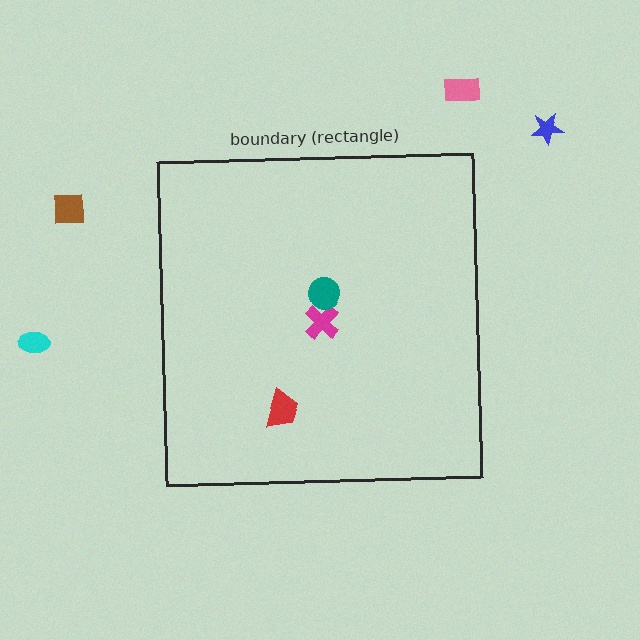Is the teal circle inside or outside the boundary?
Inside.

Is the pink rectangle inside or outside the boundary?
Outside.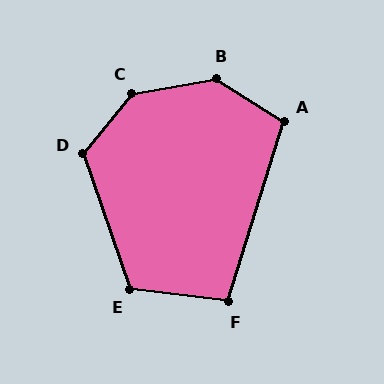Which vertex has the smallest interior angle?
F, at approximately 100 degrees.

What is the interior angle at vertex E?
Approximately 116 degrees (obtuse).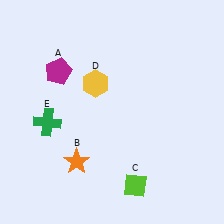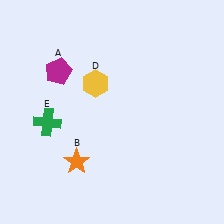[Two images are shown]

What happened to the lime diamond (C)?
The lime diamond (C) was removed in Image 2. It was in the bottom-right area of Image 1.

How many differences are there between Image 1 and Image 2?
There is 1 difference between the two images.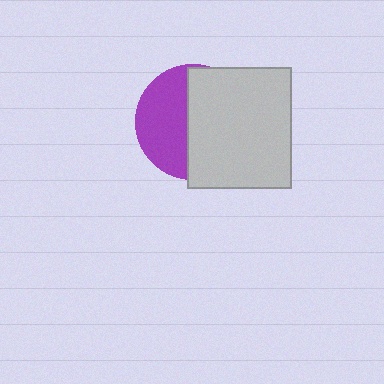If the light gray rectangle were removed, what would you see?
You would see the complete purple circle.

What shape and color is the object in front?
The object in front is a light gray rectangle.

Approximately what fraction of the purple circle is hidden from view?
Roughly 55% of the purple circle is hidden behind the light gray rectangle.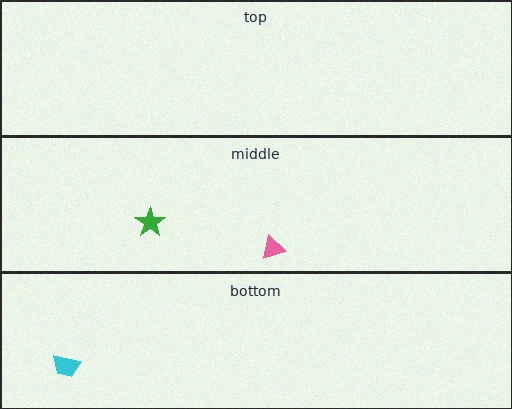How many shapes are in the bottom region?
1.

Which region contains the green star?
The middle region.